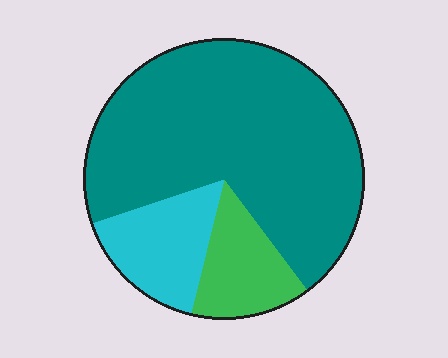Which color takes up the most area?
Teal, at roughly 70%.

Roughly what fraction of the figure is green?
Green covers about 15% of the figure.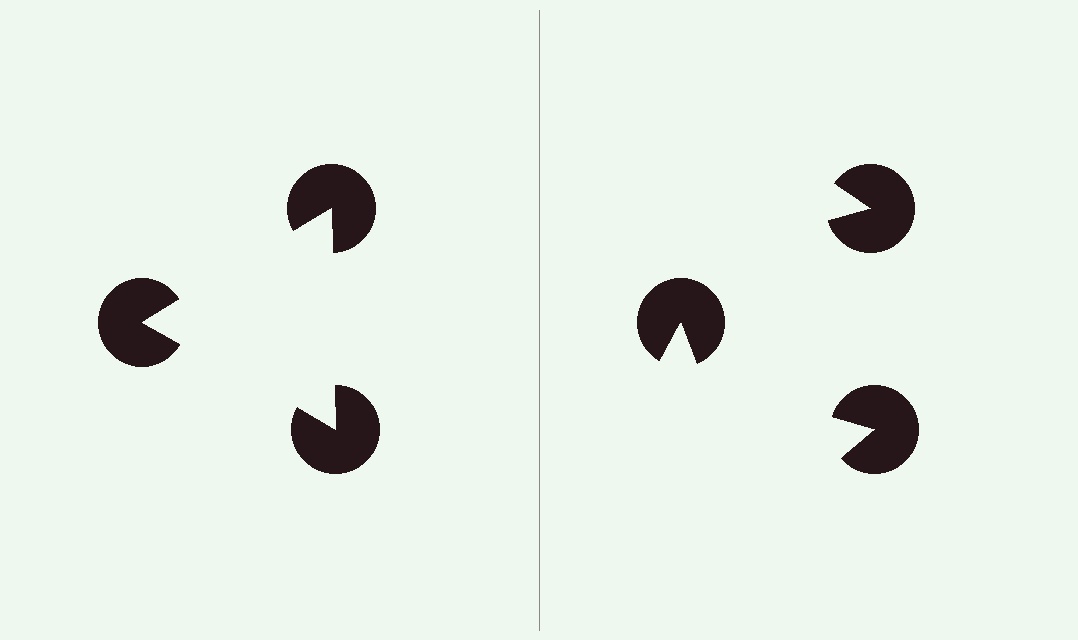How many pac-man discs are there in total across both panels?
6 — 3 on each side.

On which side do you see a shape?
An illusory triangle appears on the left side. On the right side the wedge cuts are rotated, so no coherent shape forms.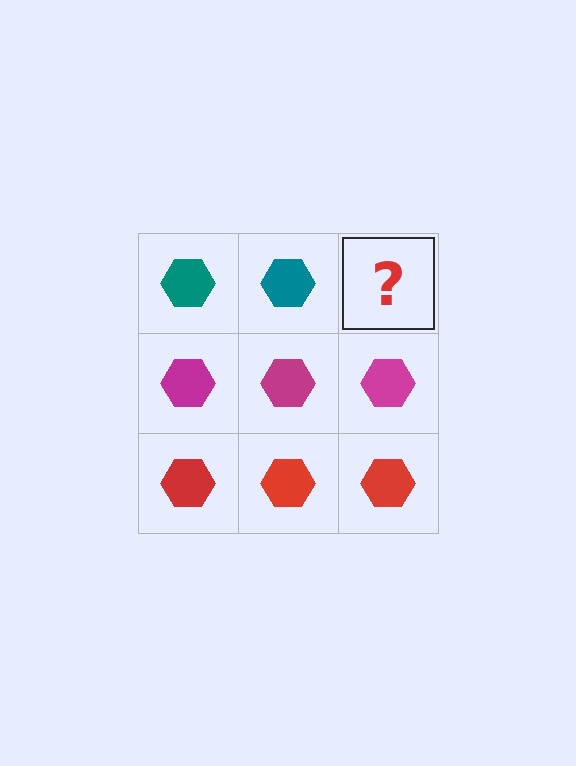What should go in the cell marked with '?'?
The missing cell should contain a teal hexagon.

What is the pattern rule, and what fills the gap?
The rule is that each row has a consistent color. The gap should be filled with a teal hexagon.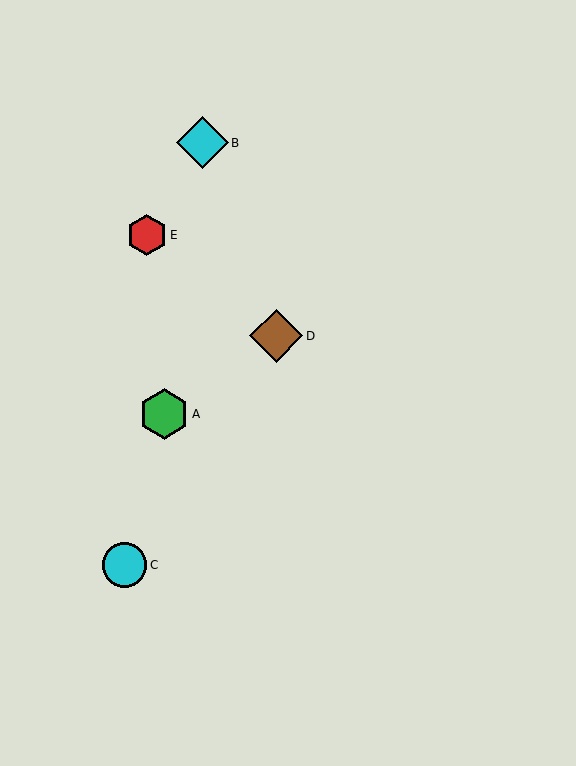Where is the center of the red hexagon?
The center of the red hexagon is at (147, 235).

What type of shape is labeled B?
Shape B is a cyan diamond.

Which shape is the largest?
The brown diamond (labeled D) is the largest.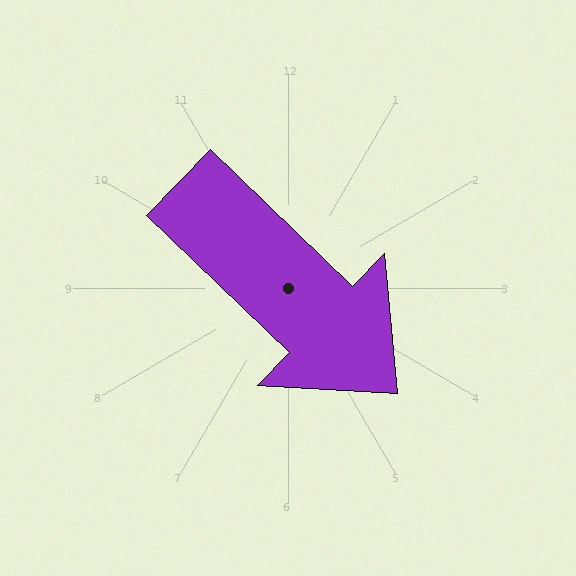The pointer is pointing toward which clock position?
Roughly 4 o'clock.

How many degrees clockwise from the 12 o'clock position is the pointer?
Approximately 134 degrees.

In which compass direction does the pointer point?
Southeast.